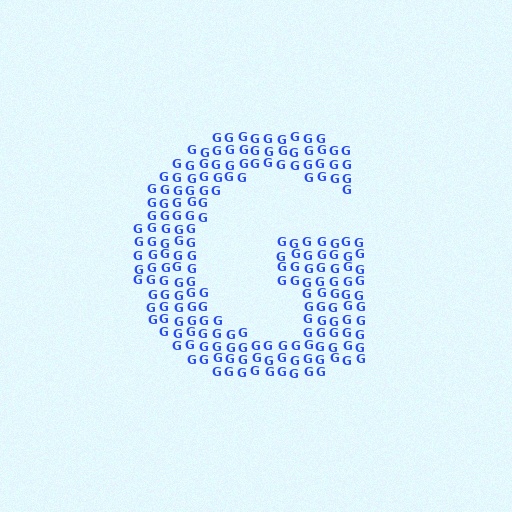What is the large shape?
The large shape is the letter G.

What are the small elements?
The small elements are letter G's.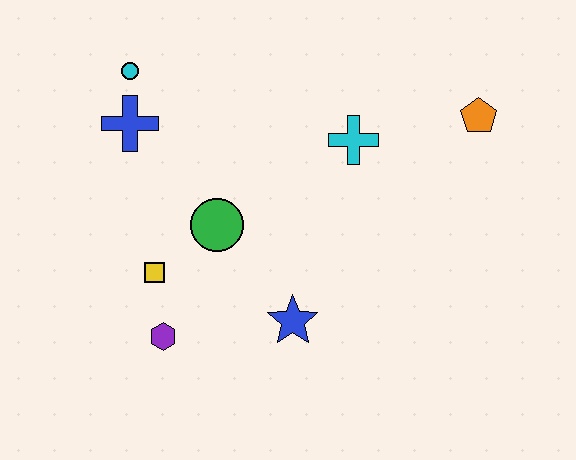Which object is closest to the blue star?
The green circle is closest to the blue star.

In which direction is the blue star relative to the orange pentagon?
The blue star is below the orange pentagon.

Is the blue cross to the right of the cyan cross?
No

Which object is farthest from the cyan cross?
The purple hexagon is farthest from the cyan cross.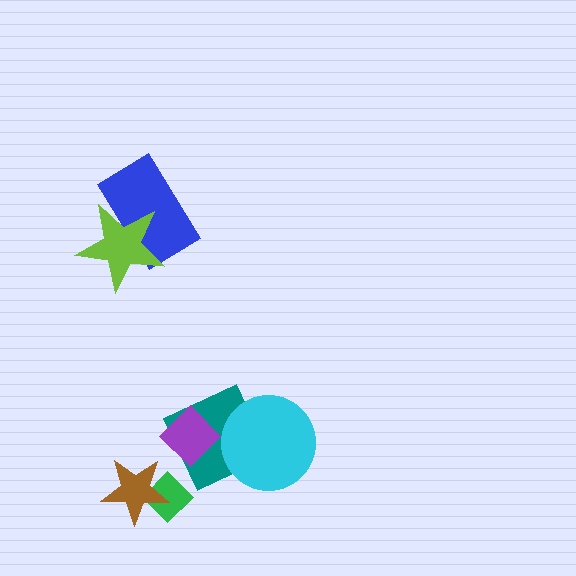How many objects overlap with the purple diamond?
1 object overlaps with the purple diamond.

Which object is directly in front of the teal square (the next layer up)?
The cyan circle is directly in front of the teal square.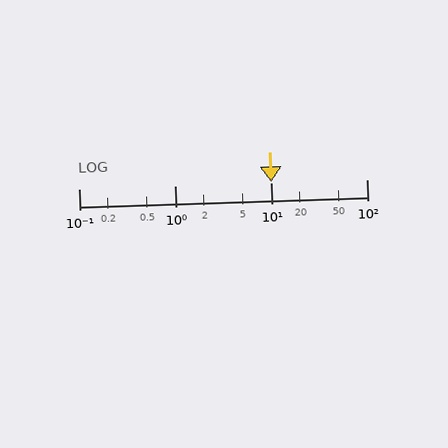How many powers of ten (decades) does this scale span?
The scale spans 3 decades, from 0.1 to 100.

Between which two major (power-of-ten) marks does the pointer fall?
The pointer is between 10 and 100.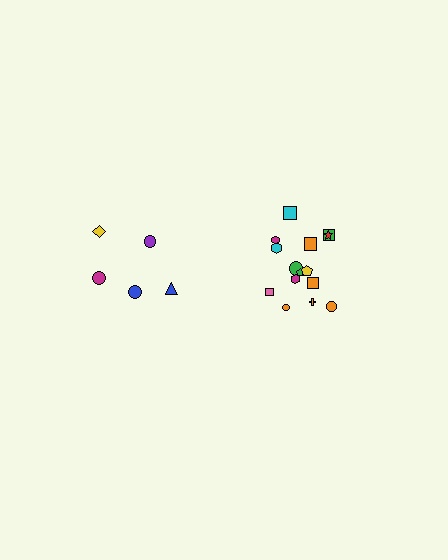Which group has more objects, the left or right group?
The right group.